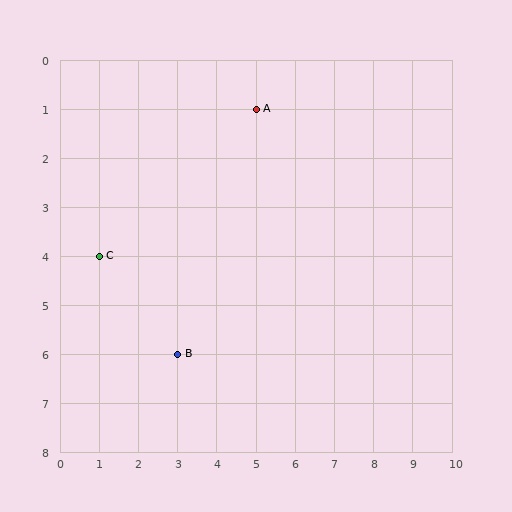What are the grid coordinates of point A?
Point A is at grid coordinates (5, 1).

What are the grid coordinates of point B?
Point B is at grid coordinates (3, 6).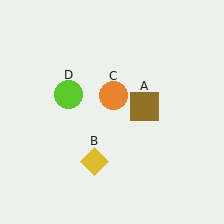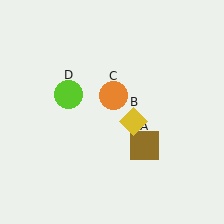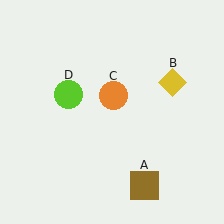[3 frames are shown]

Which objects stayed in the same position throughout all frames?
Orange circle (object C) and lime circle (object D) remained stationary.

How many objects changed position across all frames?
2 objects changed position: brown square (object A), yellow diamond (object B).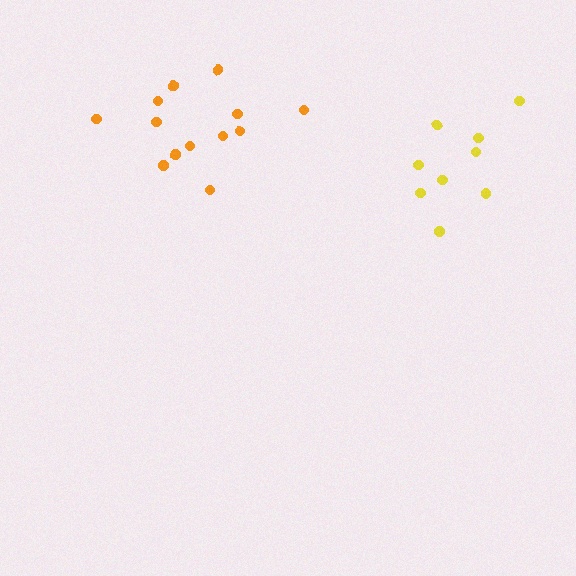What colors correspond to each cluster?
The clusters are colored: orange, yellow.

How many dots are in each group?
Group 1: 13 dots, Group 2: 9 dots (22 total).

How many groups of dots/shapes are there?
There are 2 groups.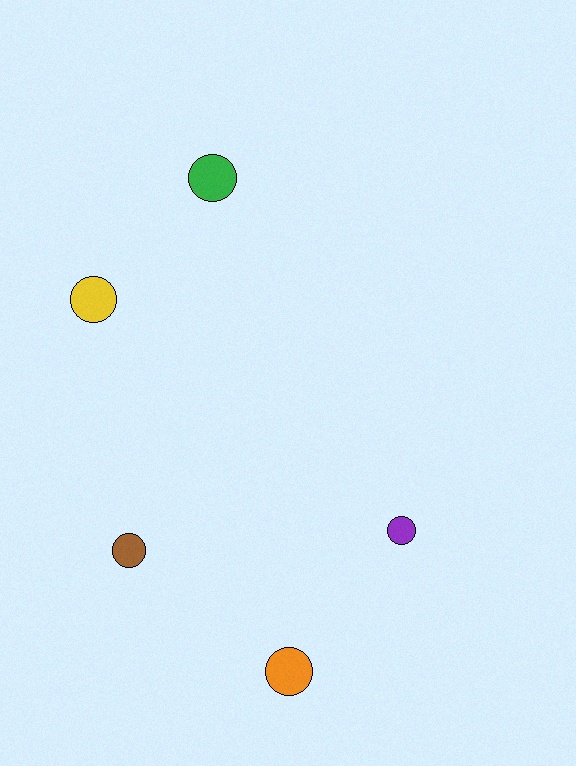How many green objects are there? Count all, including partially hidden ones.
There is 1 green object.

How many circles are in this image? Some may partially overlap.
There are 5 circles.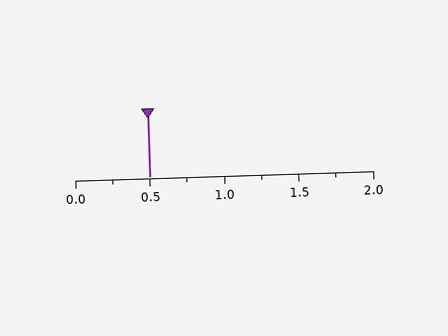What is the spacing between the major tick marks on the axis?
The major ticks are spaced 0.5 apart.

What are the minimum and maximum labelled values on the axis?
The axis runs from 0.0 to 2.0.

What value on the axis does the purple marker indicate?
The marker indicates approximately 0.5.